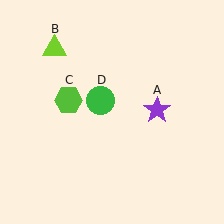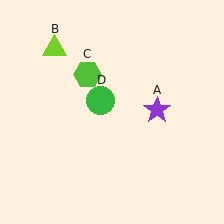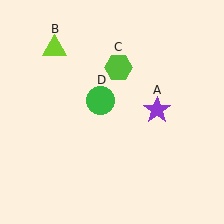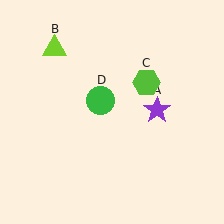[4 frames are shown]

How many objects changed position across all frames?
1 object changed position: lime hexagon (object C).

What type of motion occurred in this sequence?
The lime hexagon (object C) rotated clockwise around the center of the scene.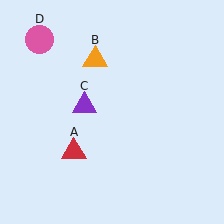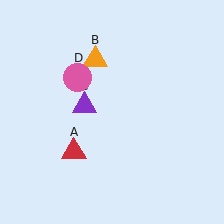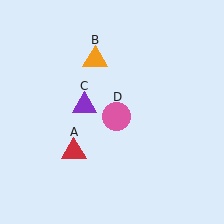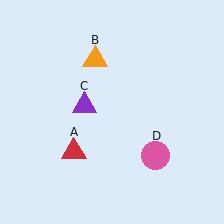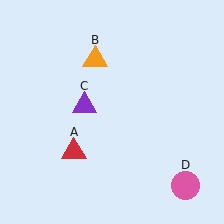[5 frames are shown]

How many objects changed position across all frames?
1 object changed position: pink circle (object D).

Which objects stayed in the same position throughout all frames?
Red triangle (object A) and orange triangle (object B) and purple triangle (object C) remained stationary.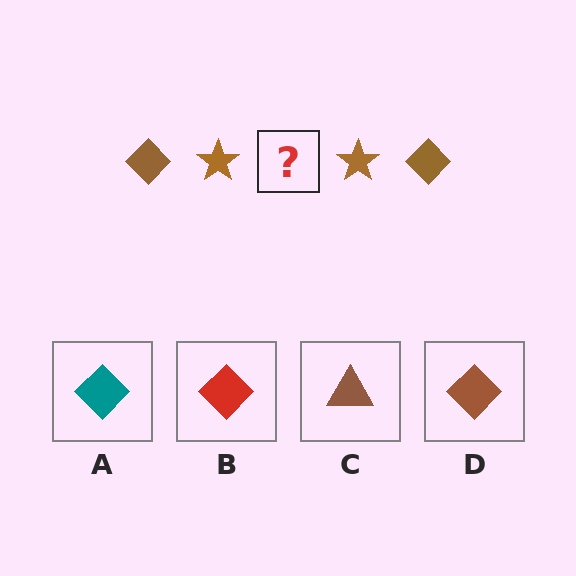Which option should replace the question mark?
Option D.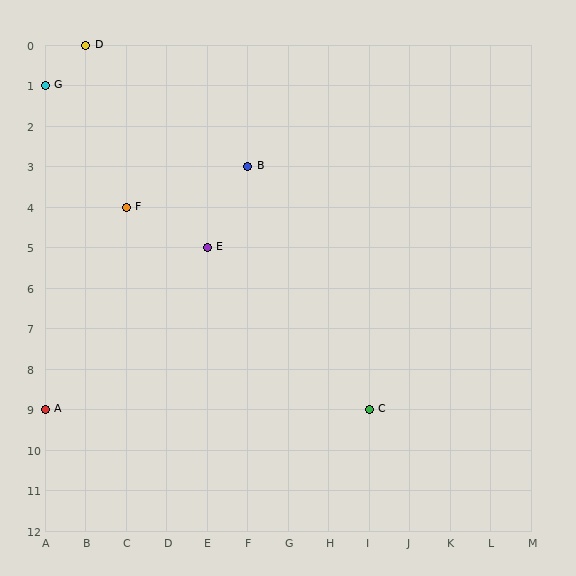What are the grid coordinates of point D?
Point D is at grid coordinates (B, 0).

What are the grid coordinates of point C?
Point C is at grid coordinates (I, 9).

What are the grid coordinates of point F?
Point F is at grid coordinates (C, 4).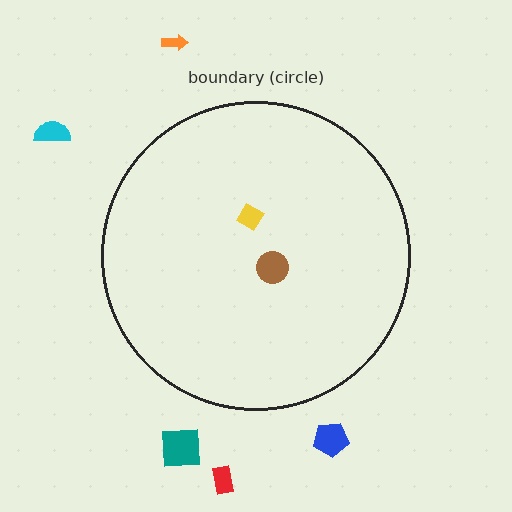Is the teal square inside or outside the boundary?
Outside.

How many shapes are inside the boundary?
2 inside, 5 outside.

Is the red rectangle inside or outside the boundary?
Outside.